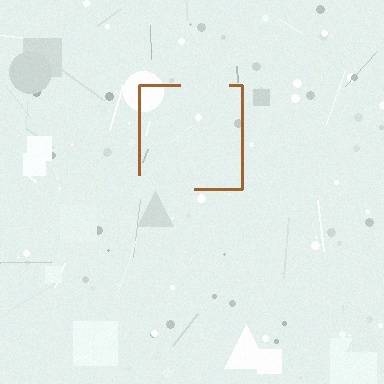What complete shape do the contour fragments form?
The contour fragments form a square.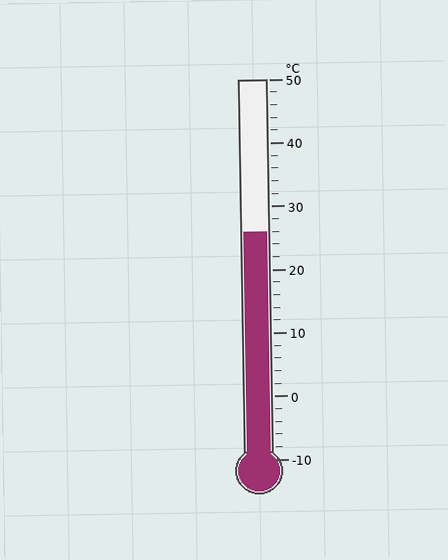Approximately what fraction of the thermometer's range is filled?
The thermometer is filled to approximately 60% of its range.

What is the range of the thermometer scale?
The thermometer scale ranges from -10°C to 50°C.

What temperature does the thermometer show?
The thermometer shows approximately 26°C.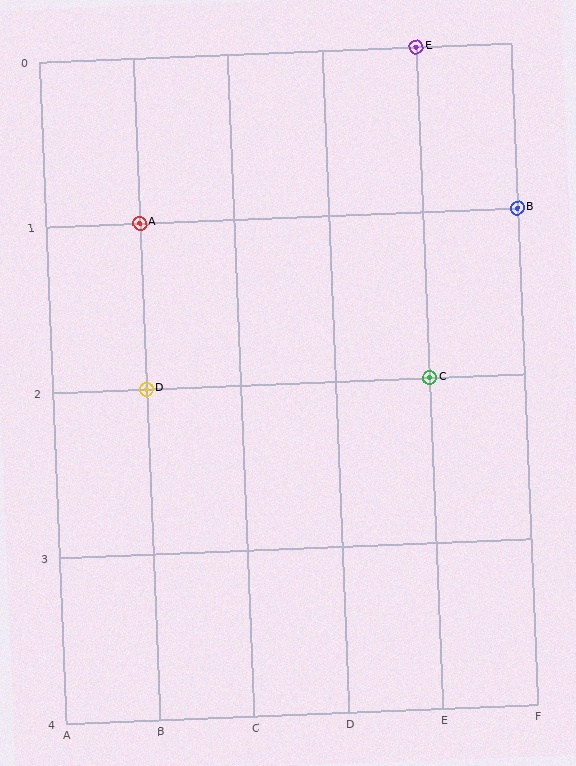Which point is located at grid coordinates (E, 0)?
Point E is at (E, 0).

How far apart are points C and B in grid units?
Points C and B are 1 column and 1 row apart (about 1.4 grid units diagonally).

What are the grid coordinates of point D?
Point D is at grid coordinates (B, 2).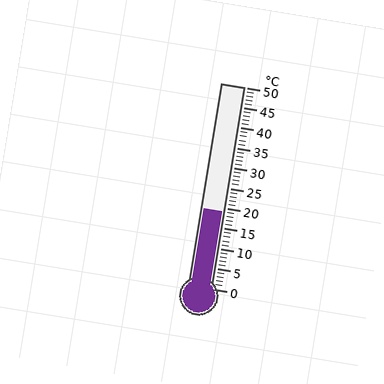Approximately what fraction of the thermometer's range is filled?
The thermometer is filled to approximately 40% of its range.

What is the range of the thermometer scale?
The thermometer scale ranges from 0°C to 50°C.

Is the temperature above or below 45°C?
The temperature is below 45°C.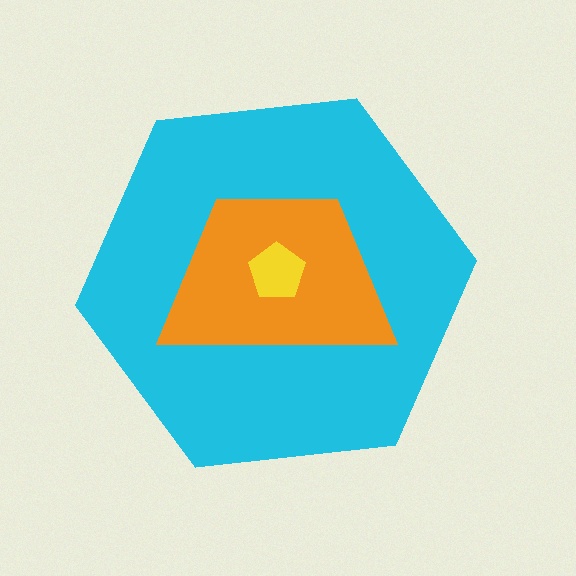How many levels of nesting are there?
3.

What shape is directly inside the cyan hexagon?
The orange trapezoid.